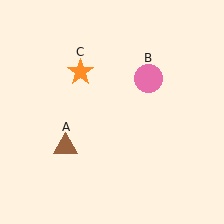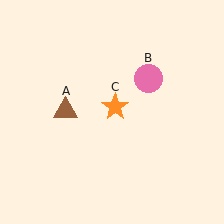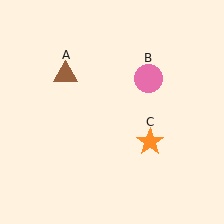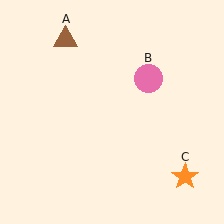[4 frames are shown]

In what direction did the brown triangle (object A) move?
The brown triangle (object A) moved up.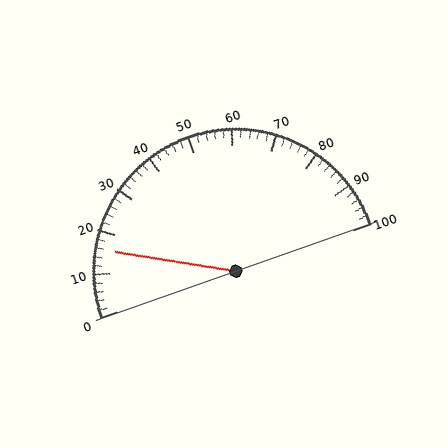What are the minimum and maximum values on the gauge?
The gauge ranges from 0 to 100.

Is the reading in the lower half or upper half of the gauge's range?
The reading is in the lower half of the range (0 to 100).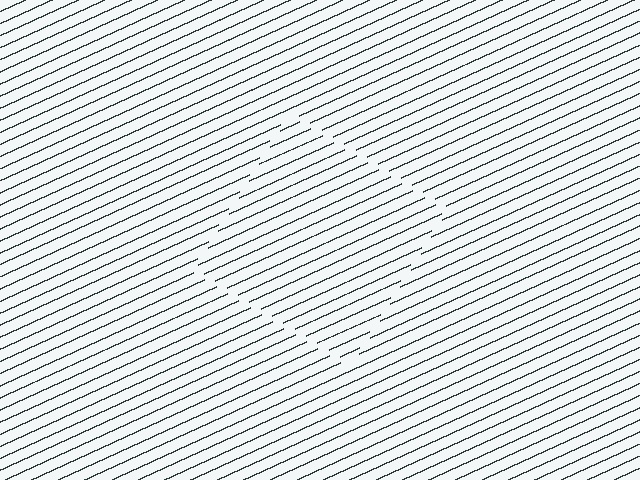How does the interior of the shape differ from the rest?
The interior of the shape contains the same grating, shifted by half a period — the contour is defined by the phase discontinuity where line-ends from the inner and outer gratings abut.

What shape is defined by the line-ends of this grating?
An illusory square. The interior of the shape contains the same grating, shifted by half a period — the contour is defined by the phase discontinuity where line-ends from the inner and outer gratings abut.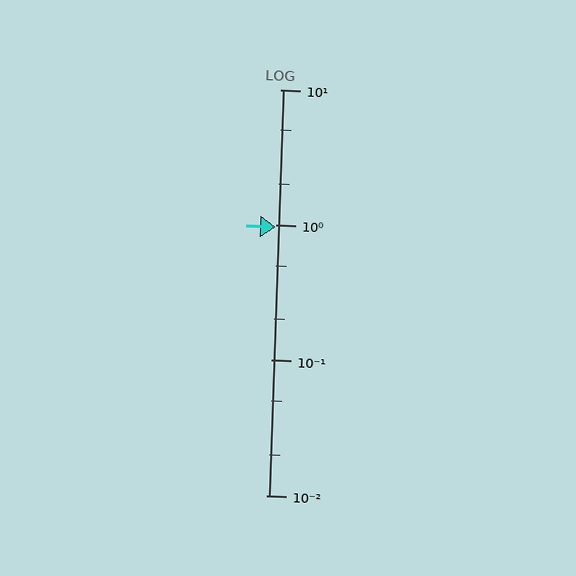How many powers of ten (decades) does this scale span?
The scale spans 3 decades, from 0.01 to 10.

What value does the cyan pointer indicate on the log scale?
The pointer indicates approximately 0.97.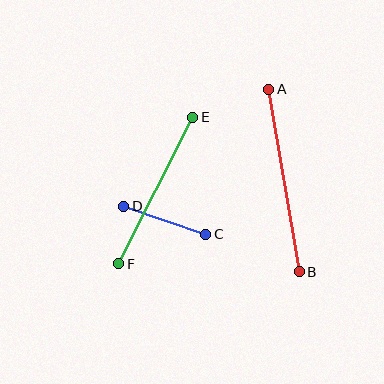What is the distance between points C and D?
The distance is approximately 87 pixels.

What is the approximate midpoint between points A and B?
The midpoint is at approximately (284, 180) pixels.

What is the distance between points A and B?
The distance is approximately 185 pixels.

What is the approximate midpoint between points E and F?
The midpoint is at approximately (156, 190) pixels.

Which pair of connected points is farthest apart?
Points A and B are farthest apart.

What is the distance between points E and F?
The distance is approximately 164 pixels.